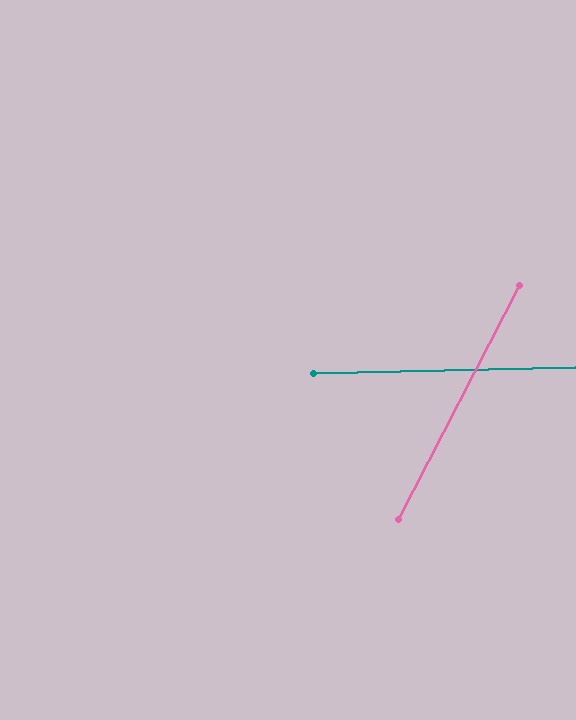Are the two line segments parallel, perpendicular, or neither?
Neither parallel nor perpendicular — they differ by about 61°.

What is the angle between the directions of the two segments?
Approximately 61 degrees.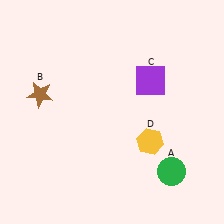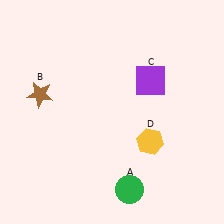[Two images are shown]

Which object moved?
The green circle (A) moved left.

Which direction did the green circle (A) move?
The green circle (A) moved left.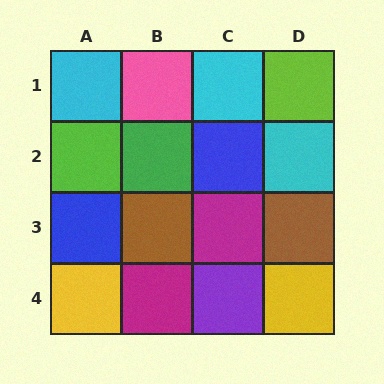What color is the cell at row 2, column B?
Green.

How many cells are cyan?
3 cells are cyan.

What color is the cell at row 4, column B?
Magenta.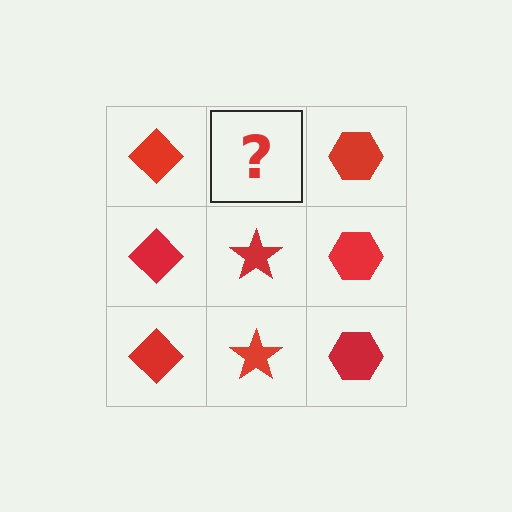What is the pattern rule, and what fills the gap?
The rule is that each column has a consistent shape. The gap should be filled with a red star.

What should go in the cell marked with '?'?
The missing cell should contain a red star.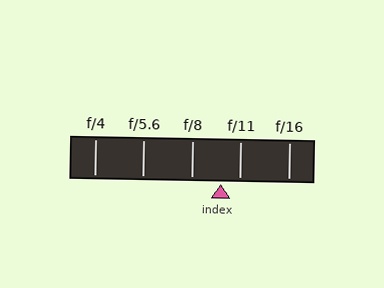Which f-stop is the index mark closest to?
The index mark is closest to f/11.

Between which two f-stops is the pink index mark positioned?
The index mark is between f/8 and f/11.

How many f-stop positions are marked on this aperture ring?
There are 5 f-stop positions marked.